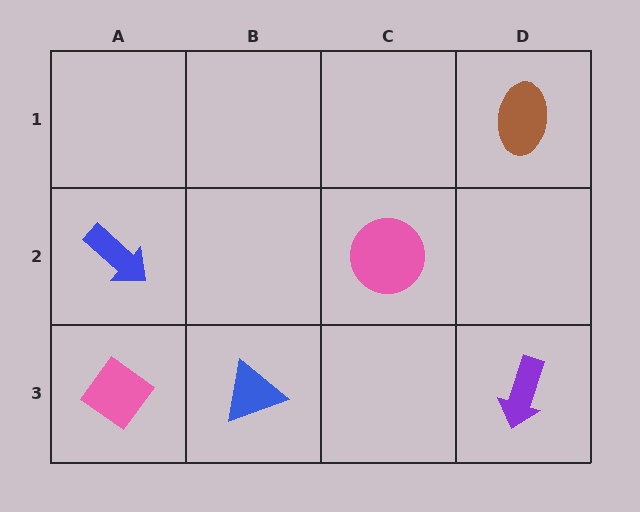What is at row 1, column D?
A brown ellipse.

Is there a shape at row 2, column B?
No, that cell is empty.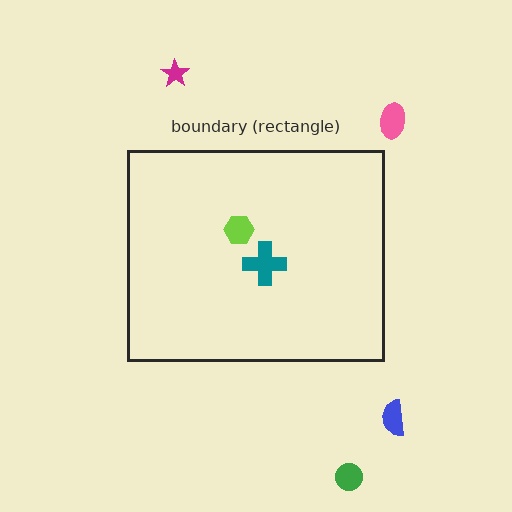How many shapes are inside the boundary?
2 inside, 4 outside.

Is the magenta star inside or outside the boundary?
Outside.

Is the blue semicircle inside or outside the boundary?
Outside.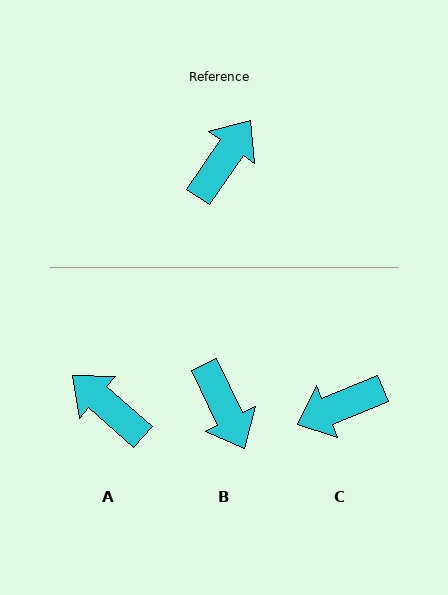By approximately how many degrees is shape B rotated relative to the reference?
Approximately 119 degrees clockwise.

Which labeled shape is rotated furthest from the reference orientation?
C, about 147 degrees away.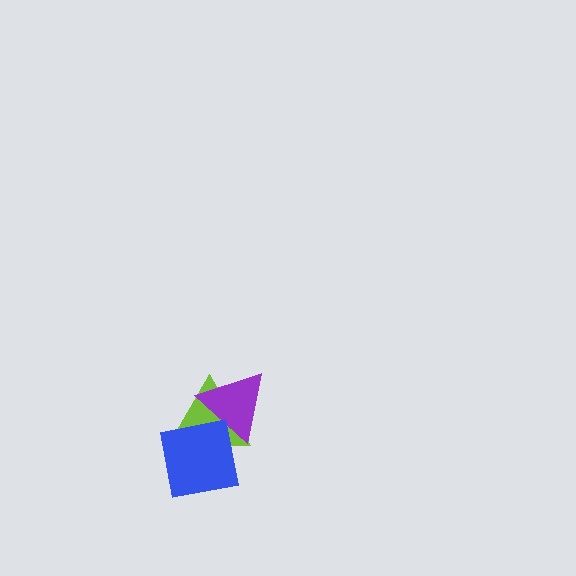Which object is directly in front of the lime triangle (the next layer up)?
The purple triangle is directly in front of the lime triangle.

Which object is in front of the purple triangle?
The blue square is in front of the purple triangle.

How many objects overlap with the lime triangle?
2 objects overlap with the lime triangle.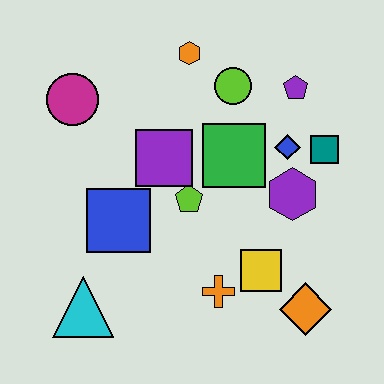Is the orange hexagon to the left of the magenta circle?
No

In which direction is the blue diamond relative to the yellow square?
The blue diamond is above the yellow square.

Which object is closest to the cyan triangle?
The blue square is closest to the cyan triangle.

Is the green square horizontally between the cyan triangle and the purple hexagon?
Yes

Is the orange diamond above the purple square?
No